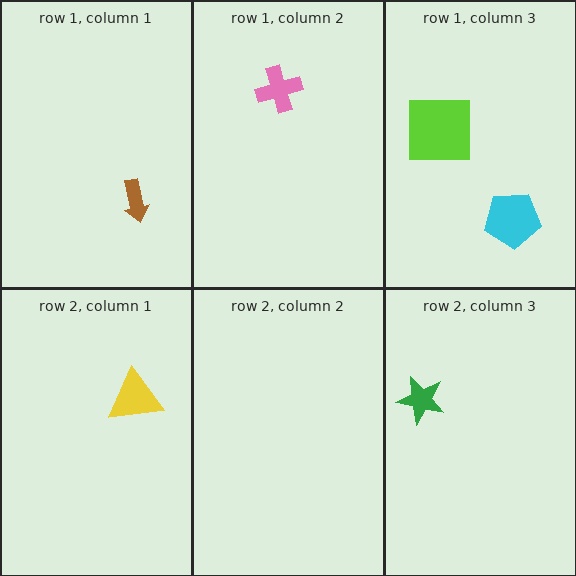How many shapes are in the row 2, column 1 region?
1.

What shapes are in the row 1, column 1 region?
The brown arrow.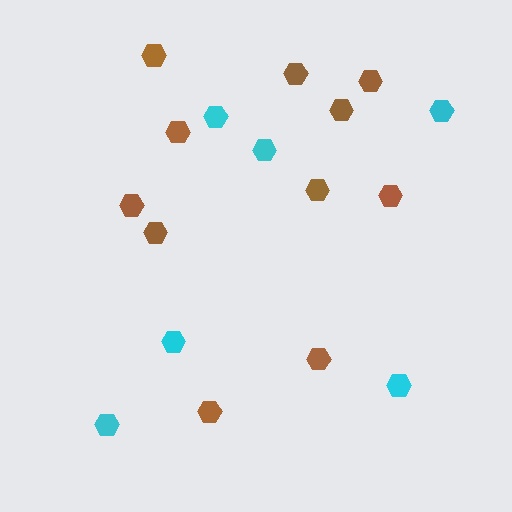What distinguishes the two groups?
There are 2 groups: one group of brown hexagons (11) and one group of cyan hexagons (6).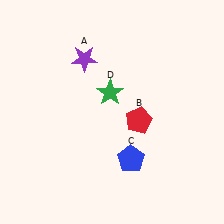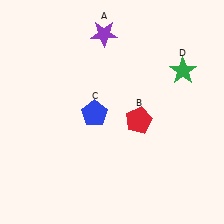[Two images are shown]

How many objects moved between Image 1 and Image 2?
3 objects moved between the two images.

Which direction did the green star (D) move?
The green star (D) moved right.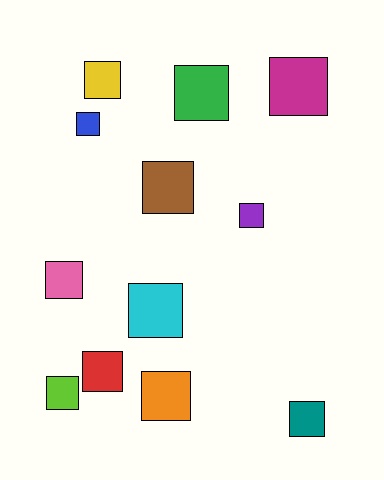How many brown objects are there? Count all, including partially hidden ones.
There is 1 brown object.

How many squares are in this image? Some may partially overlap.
There are 12 squares.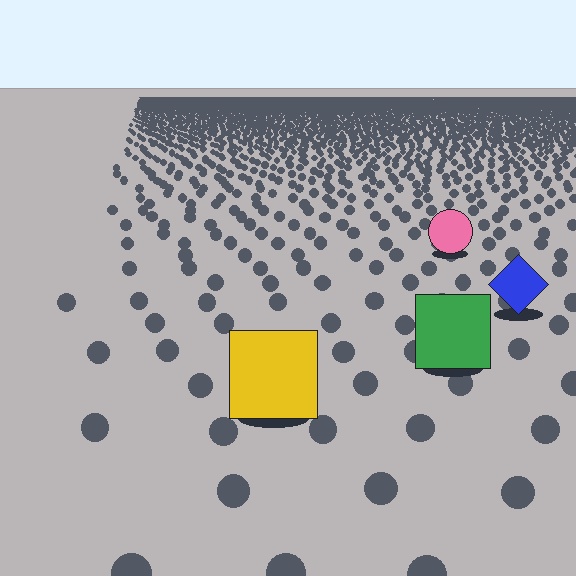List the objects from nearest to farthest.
From nearest to farthest: the yellow square, the green square, the blue diamond, the pink circle.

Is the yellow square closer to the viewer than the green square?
Yes. The yellow square is closer — you can tell from the texture gradient: the ground texture is coarser near it.